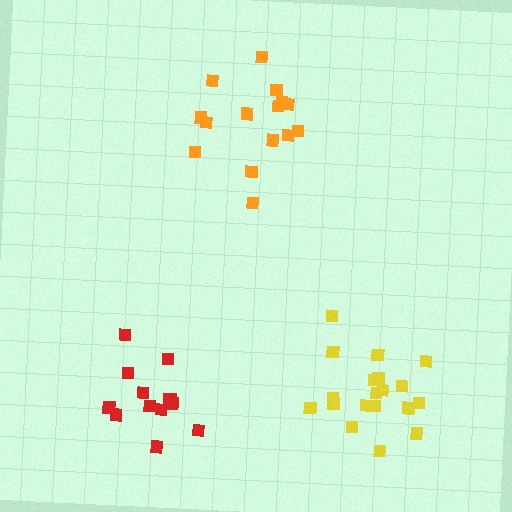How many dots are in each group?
Group 1: 13 dots, Group 2: 15 dots, Group 3: 19 dots (47 total).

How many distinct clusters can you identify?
There are 3 distinct clusters.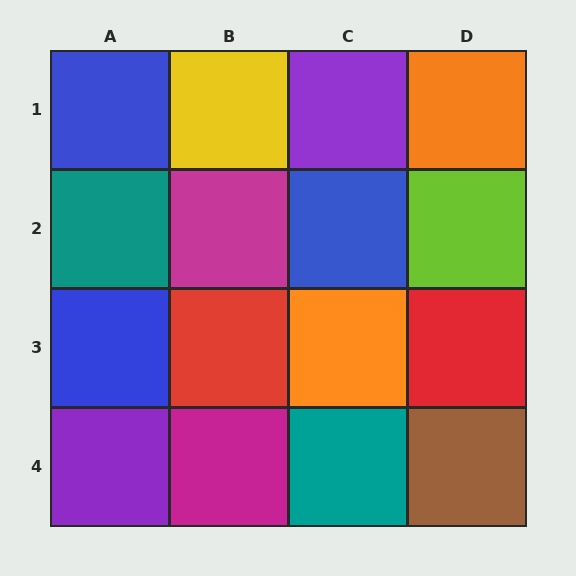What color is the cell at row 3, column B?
Red.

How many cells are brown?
1 cell is brown.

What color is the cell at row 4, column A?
Purple.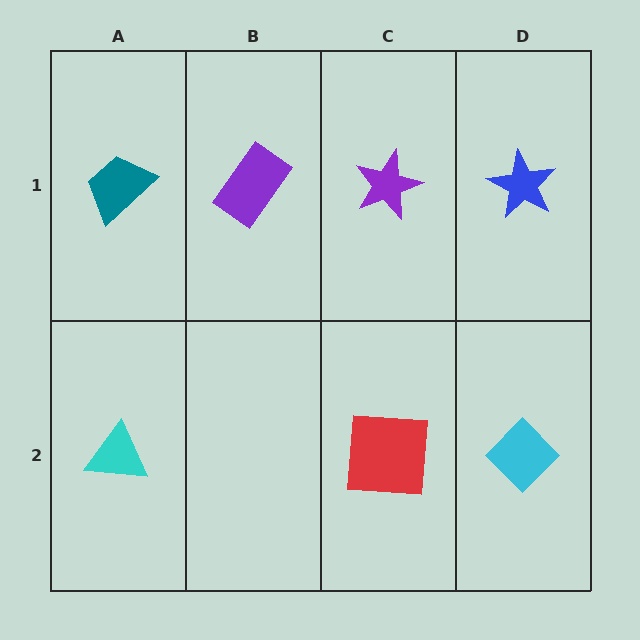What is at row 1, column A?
A teal trapezoid.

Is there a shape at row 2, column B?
No, that cell is empty.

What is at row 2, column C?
A red square.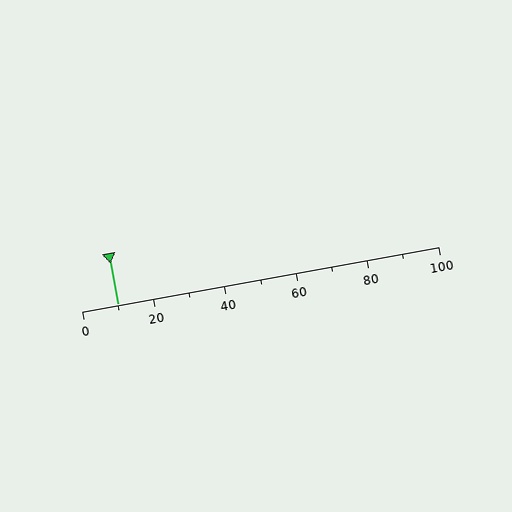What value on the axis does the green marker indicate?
The marker indicates approximately 10.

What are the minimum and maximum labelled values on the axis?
The axis runs from 0 to 100.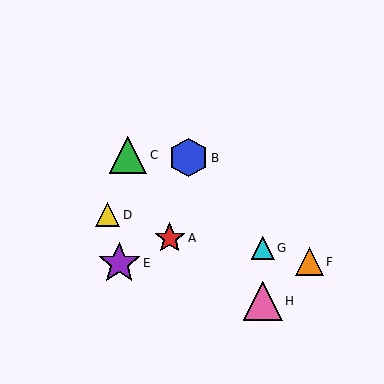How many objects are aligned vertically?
2 objects (G, H) are aligned vertically.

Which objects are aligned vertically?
Objects G, H are aligned vertically.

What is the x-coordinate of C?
Object C is at x≈128.